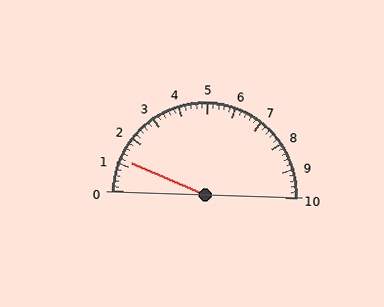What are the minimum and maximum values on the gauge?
The gauge ranges from 0 to 10.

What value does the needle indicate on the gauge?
The needle indicates approximately 1.2.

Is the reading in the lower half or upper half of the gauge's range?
The reading is in the lower half of the range (0 to 10).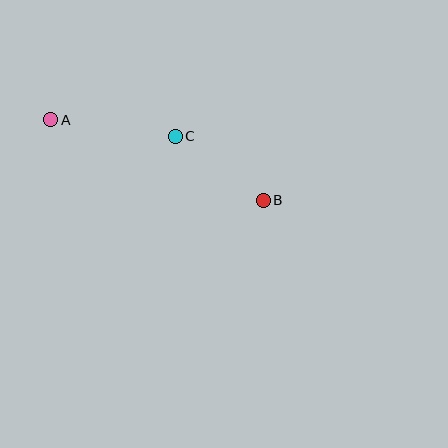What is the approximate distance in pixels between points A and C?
The distance between A and C is approximately 125 pixels.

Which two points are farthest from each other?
Points A and B are farthest from each other.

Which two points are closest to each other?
Points B and C are closest to each other.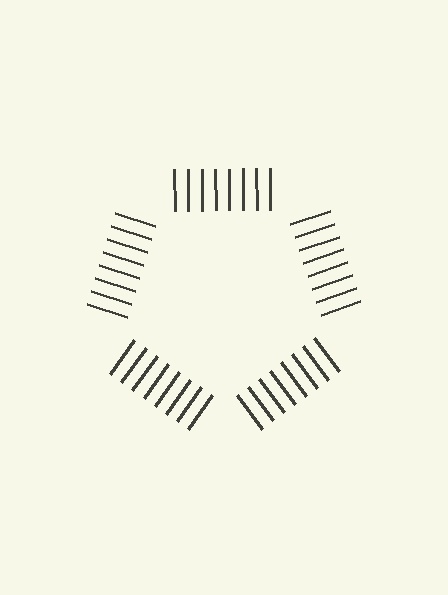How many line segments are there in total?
40 — 8 along each of the 5 edges.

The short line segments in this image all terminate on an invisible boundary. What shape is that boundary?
An illusory pentagon — the line segments terminate on its edges but no continuous stroke is drawn.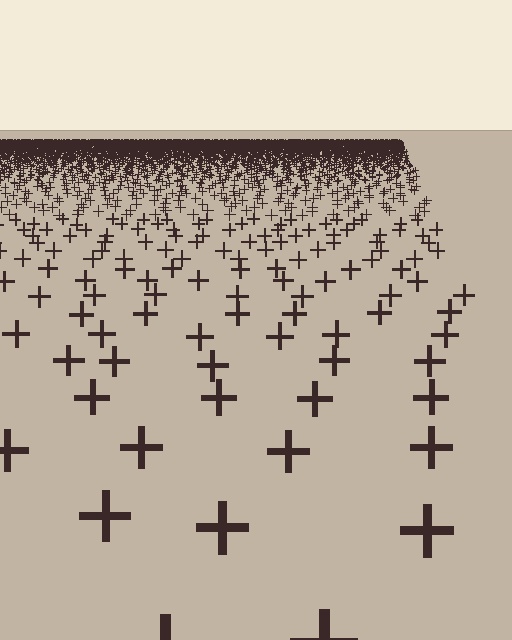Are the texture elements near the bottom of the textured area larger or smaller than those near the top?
Larger. Near the bottom, elements are closer to the viewer and appear at a bigger on-screen size.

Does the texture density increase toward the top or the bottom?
Density increases toward the top.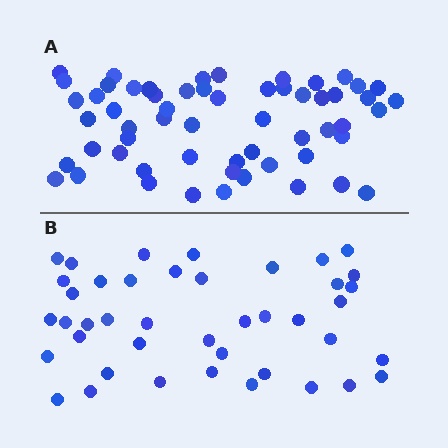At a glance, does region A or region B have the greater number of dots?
Region A (the top region) has more dots.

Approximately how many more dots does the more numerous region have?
Region A has approximately 15 more dots than region B.